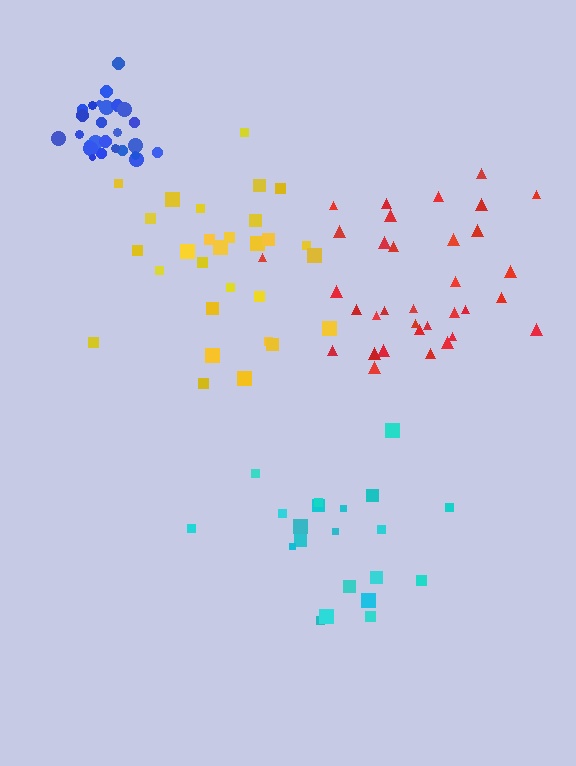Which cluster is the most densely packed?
Blue.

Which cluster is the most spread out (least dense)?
Cyan.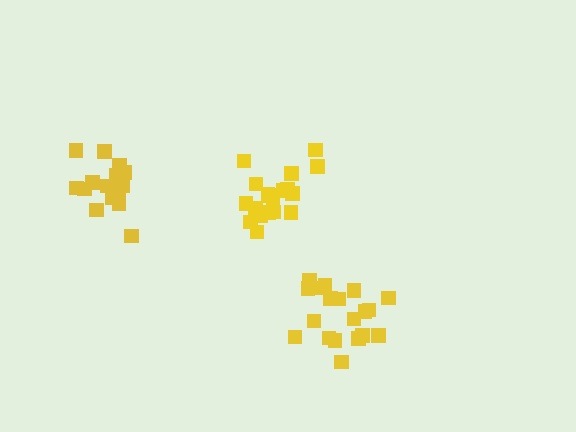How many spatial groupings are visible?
There are 3 spatial groupings.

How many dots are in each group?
Group 1: 15 dots, Group 2: 19 dots, Group 3: 20 dots (54 total).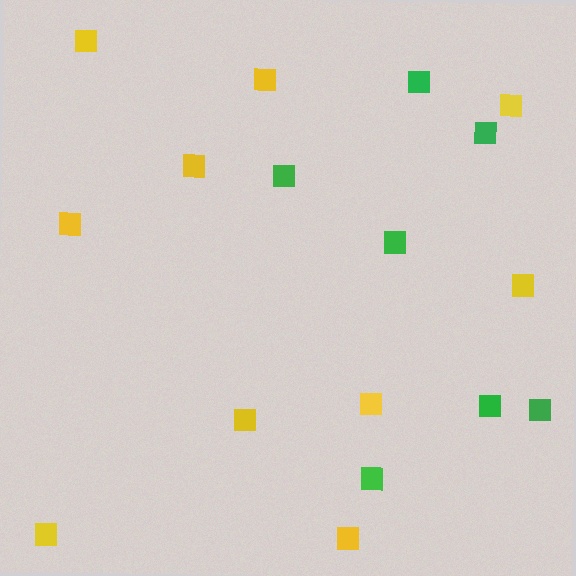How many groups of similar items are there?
There are 2 groups: one group of green squares (7) and one group of yellow squares (10).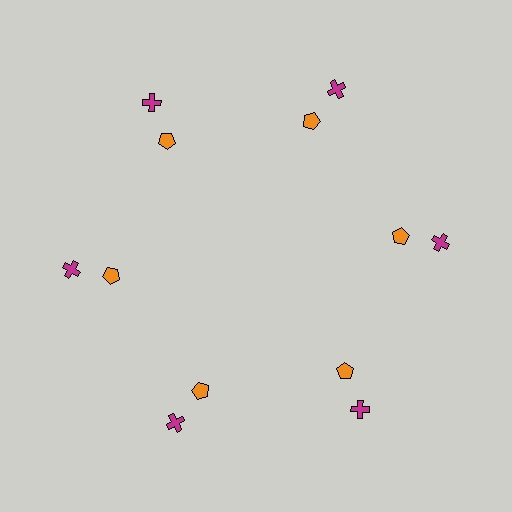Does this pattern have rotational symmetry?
Yes, this pattern has 6-fold rotational symmetry. It looks the same after rotating 60 degrees around the center.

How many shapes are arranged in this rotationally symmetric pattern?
There are 12 shapes, arranged in 6 groups of 2.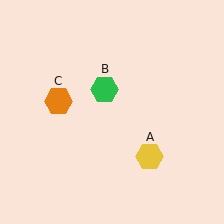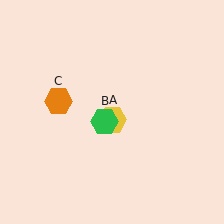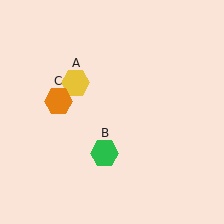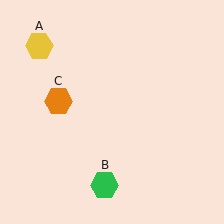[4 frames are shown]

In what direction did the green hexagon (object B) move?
The green hexagon (object B) moved down.